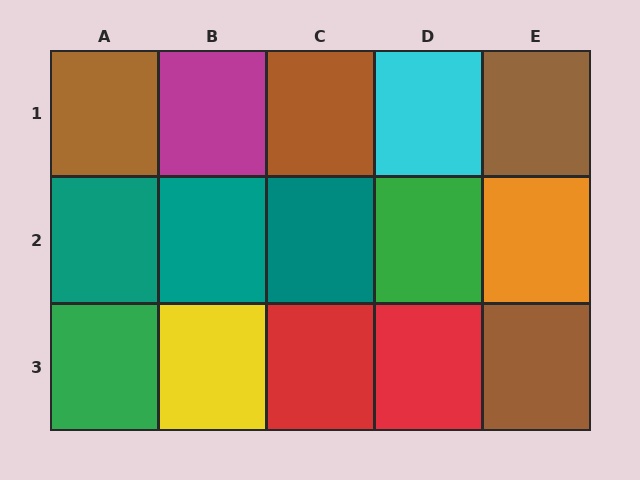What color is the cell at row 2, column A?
Teal.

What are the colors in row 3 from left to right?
Green, yellow, red, red, brown.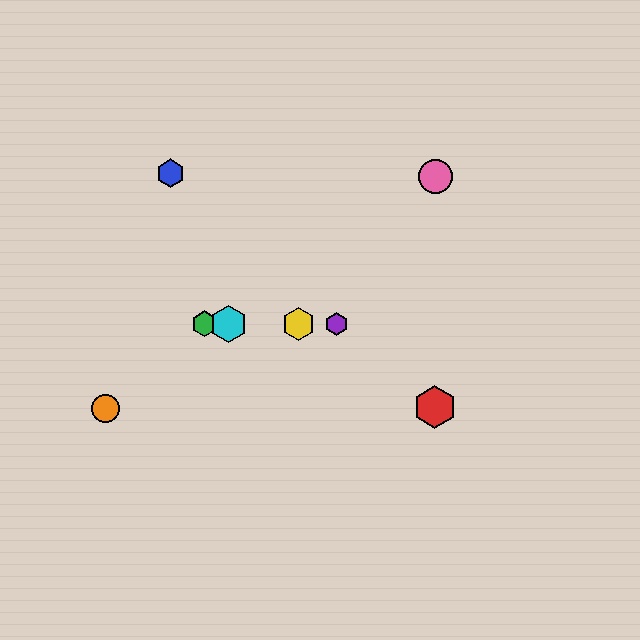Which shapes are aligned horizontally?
The green hexagon, the yellow hexagon, the purple hexagon, the cyan hexagon are aligned horizontally.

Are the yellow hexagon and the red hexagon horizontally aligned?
No, the yellow hexagon is at y≈324 and the red hexagon is at y≈407.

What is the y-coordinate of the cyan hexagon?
The cyan hexagon is at y≈324.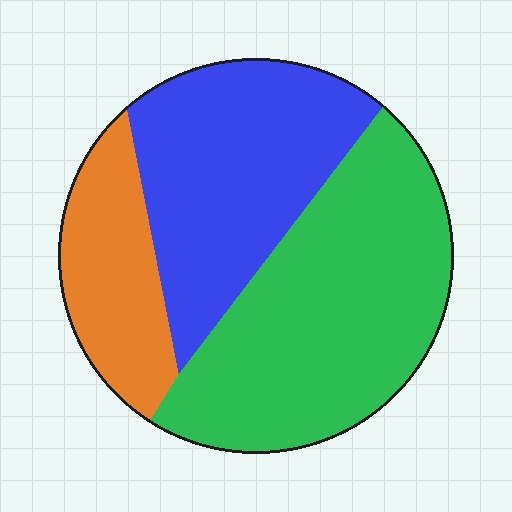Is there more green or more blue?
Green.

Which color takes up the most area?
Green, at roughly 45%.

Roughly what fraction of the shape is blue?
Blue takes up between a quarter and a half of the shape.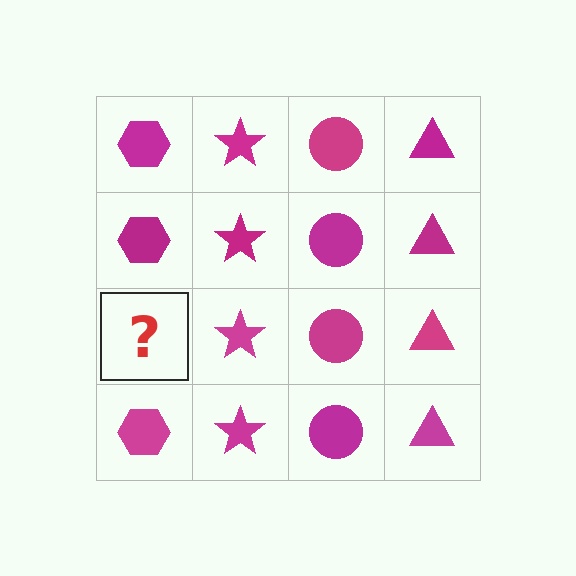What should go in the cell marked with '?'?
The missing cell should contain a magenta hexagon.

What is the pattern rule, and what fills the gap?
The rule is that each column has a consistent shape. The gap should be filled with a magenta hexagon.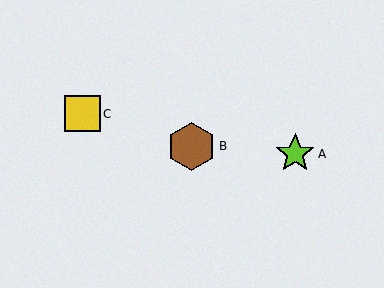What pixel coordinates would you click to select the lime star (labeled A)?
Click at (295, 154) to select the lime star A.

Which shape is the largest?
The brown hexagon (labeled B) is the largest.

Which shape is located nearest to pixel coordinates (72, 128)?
The yellow square (labeled C) at (82, 114) is nearest to that location.